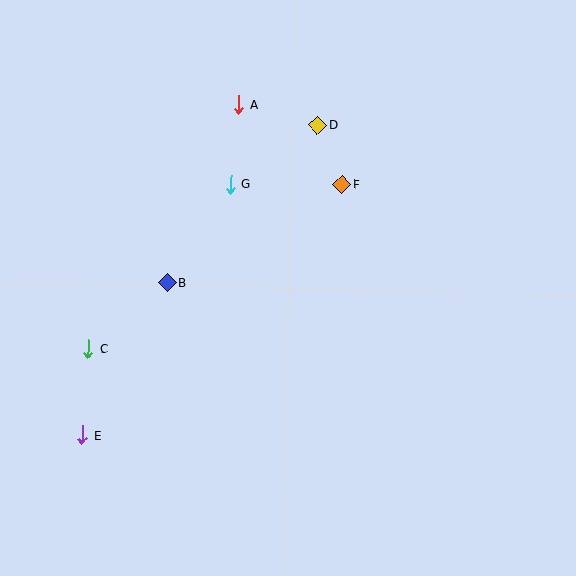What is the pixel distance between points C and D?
The distance between C and D is 320 pixels.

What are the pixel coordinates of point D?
Point D is at (318, 125).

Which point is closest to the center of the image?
Point F at (342, 185) is closest to the center.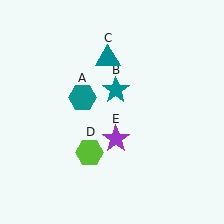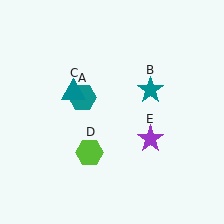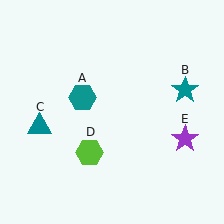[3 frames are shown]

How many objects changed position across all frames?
3 objects changed position: teal star (object B), teal triangle (object C), purple star (object E).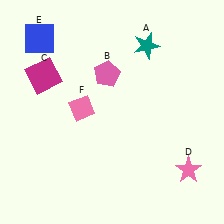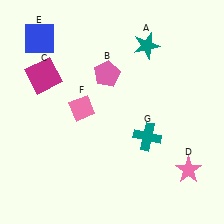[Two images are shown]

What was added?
A teal cross (G) was added in Image 2.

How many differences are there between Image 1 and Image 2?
There is 1 difference between the two images.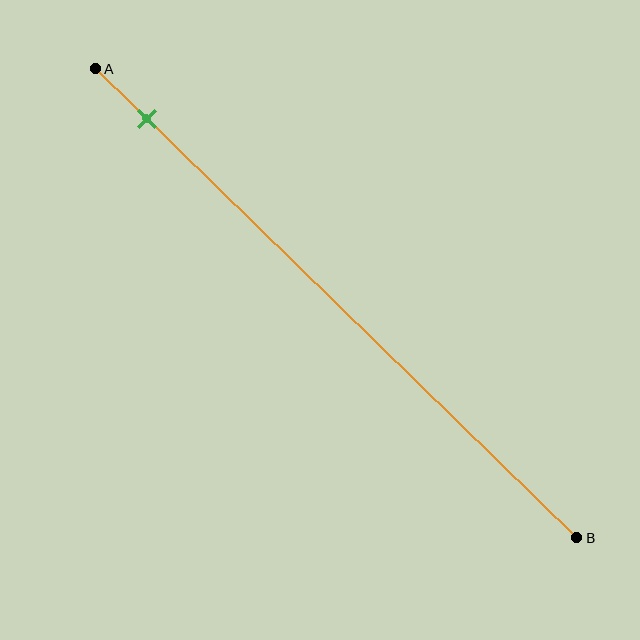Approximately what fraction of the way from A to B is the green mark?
The green mark is approximately 10% of the way from A to B.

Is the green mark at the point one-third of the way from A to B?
No, the mark is at about 10% from A, not at the 33% one-third point.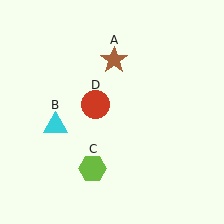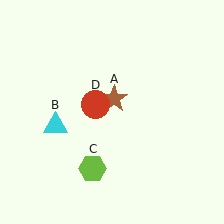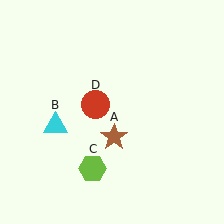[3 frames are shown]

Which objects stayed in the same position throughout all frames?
Cyan triangle (object B) and lime hexagon (object C) and red circle (object D) remained stationary.